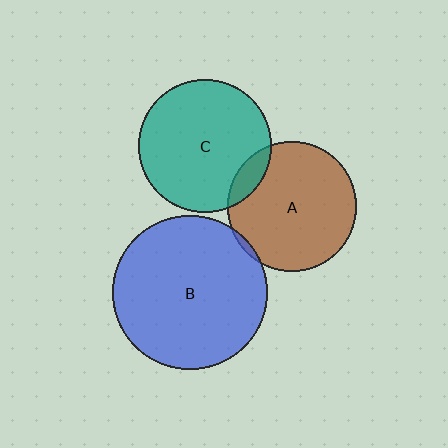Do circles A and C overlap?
Yes.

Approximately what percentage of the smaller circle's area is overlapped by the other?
Approximately 10%.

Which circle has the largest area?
Circle B (blue).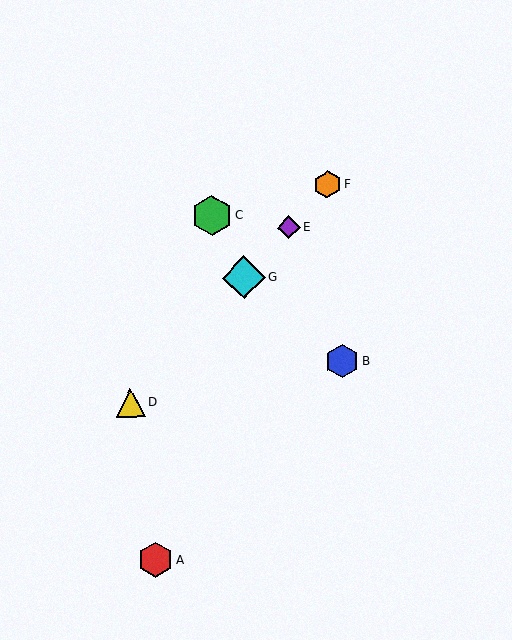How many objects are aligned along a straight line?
4 objects (D, E, F, G) are aligned along a straight line.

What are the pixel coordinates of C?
Object C is at (212, 216).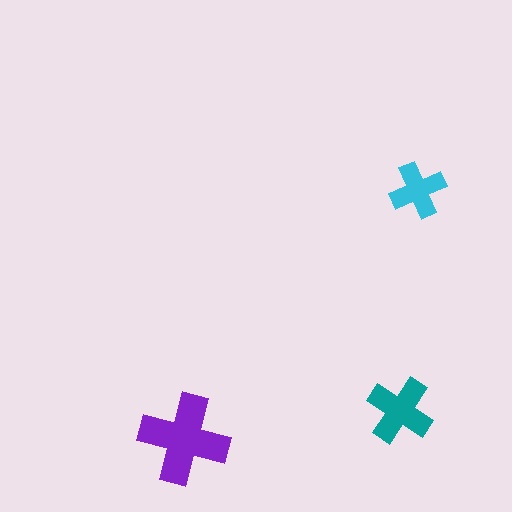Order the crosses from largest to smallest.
the purple one, the teal one, the cyan one.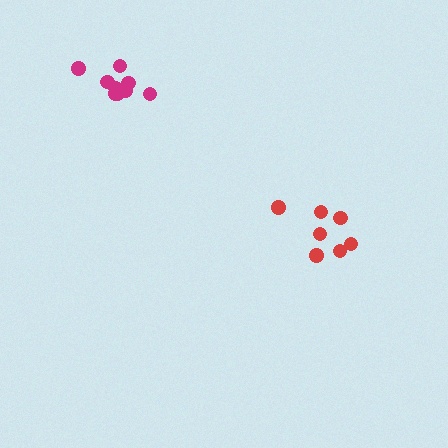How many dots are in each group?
Group 1: 7 dots, Group 2: 9 dots (16 total).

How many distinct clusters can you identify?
There are 2 distinct clusters.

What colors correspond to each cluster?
The clusters are colored: red, magenta.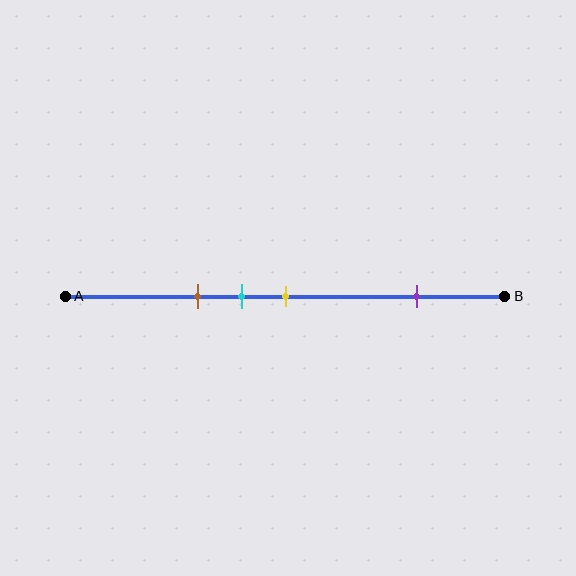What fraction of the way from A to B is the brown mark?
The brown mark is approximately 30% (0.3) of the way from A to B.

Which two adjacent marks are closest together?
The cyan and yellow marks are the closest adjacent pair.